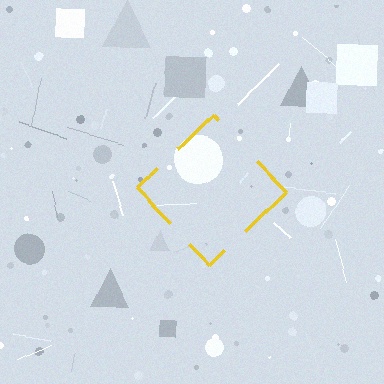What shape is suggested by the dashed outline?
The dashed outline suggests a diamond.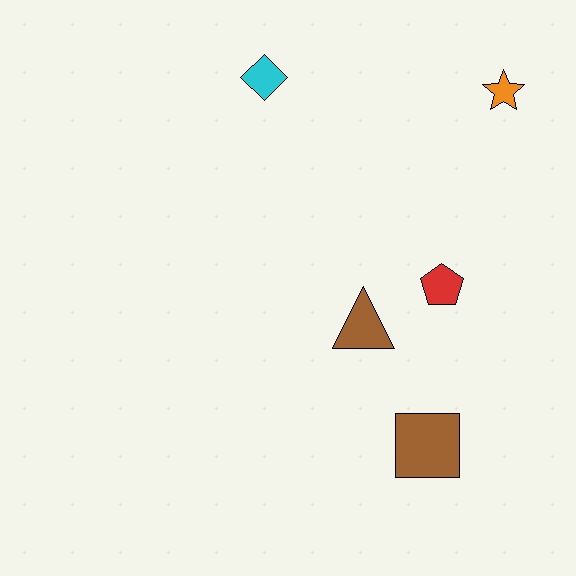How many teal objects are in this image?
There are no teal objects.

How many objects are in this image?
There are 5 objects.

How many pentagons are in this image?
There is 1 pentagon.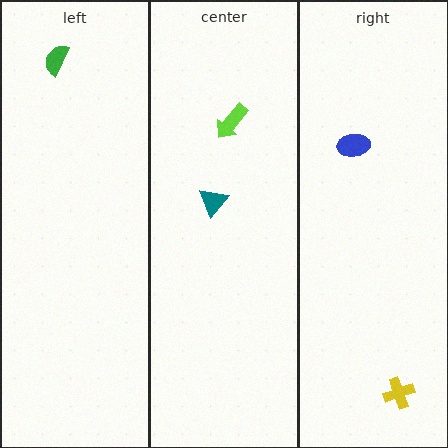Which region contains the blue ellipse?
The right region.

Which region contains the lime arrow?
The center region.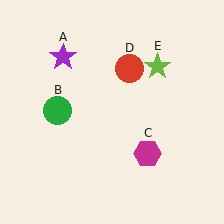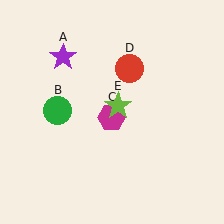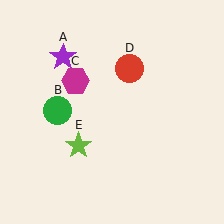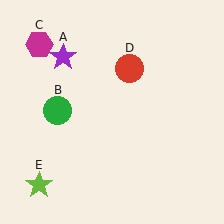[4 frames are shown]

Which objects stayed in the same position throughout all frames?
Purple star (object A) and green circle (object B) and red circle (object D) remained stationary.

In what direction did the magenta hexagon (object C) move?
The magenta hexagon (object C) moved up and to the left.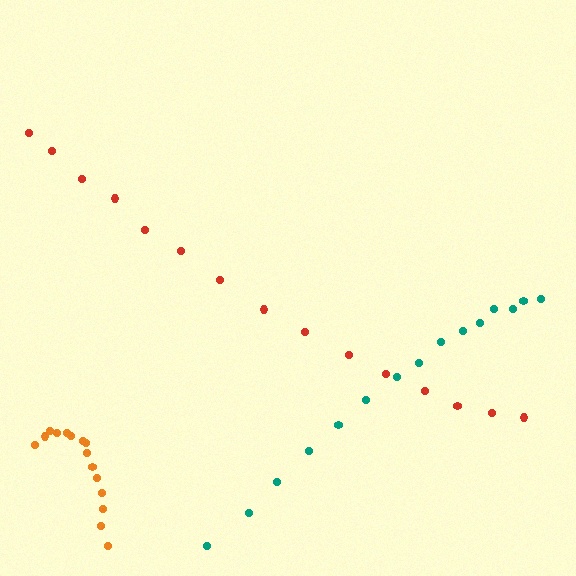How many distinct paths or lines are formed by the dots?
There are 3 distinct paths.